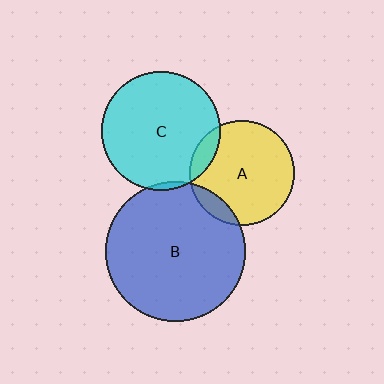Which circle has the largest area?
Circle B (blue).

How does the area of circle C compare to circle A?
Approximately 1.3 times.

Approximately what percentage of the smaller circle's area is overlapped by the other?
Approximately 10%.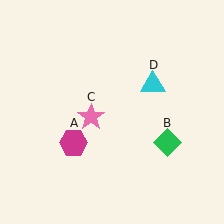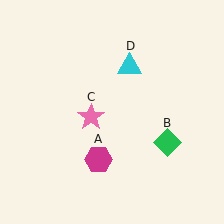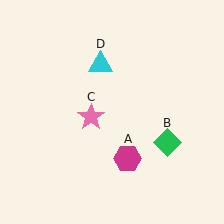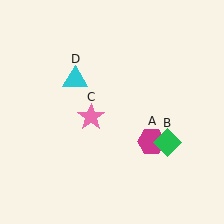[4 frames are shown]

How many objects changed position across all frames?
2 objects changed position: magenta hexagon (object A), cyan triangle (object D).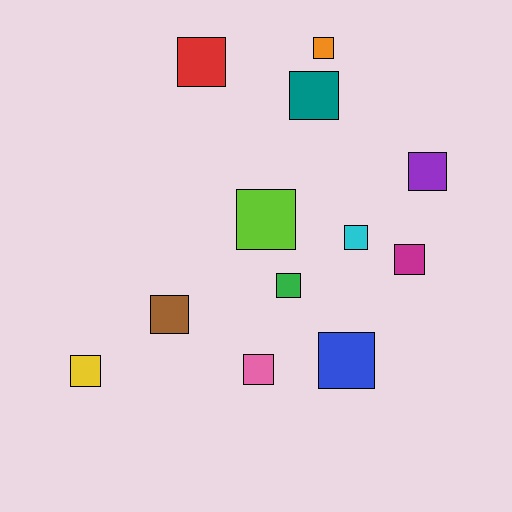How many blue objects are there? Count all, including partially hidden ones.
There is 1 blue object.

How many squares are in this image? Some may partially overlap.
There are 12 squares.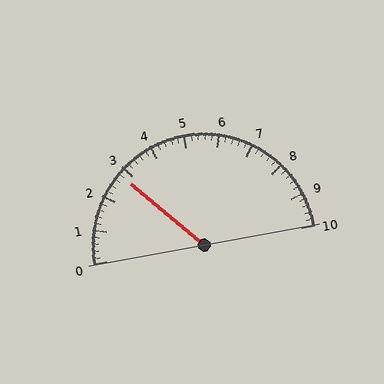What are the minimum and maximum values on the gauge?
The gauge ranges from 0 to 10.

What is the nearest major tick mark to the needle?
The nearest major tick mark is 3.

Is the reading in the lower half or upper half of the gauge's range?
The reading is in the lower half of the range (0 to 10).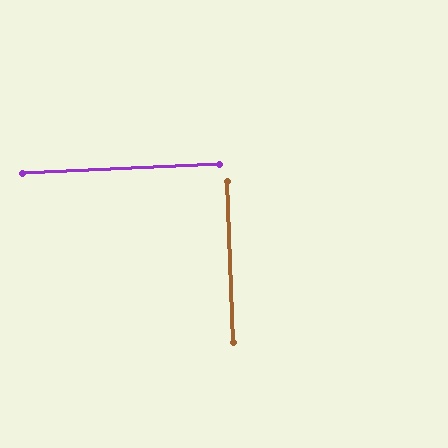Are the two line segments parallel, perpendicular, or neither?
Perpendicular — they meet at approximately 90°.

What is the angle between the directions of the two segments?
Approximately 90 degrees.